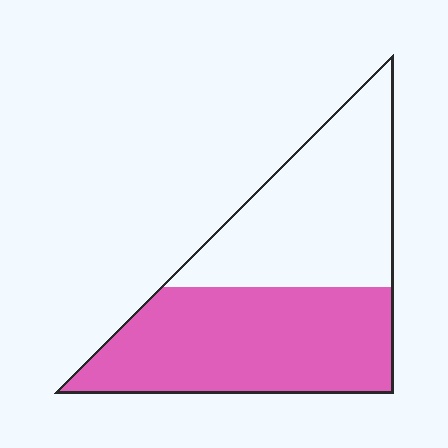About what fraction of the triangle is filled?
About one half (1/2).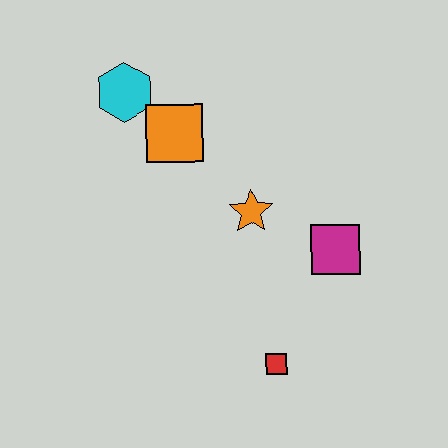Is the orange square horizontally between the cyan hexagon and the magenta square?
Yes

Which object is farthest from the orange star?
The cyan hexagon is farthest from the orange star.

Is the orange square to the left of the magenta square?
Yes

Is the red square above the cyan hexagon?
No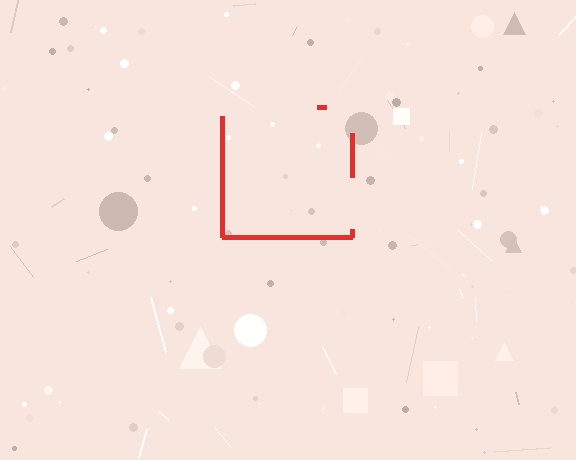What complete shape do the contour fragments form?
The contour fragments form a square.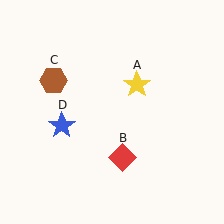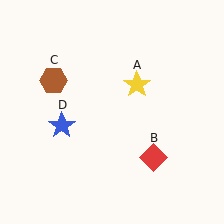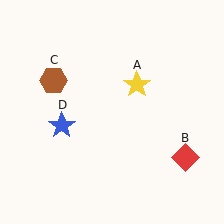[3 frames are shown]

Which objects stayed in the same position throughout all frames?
Yellow star (object A) and brown hexagon (object C) and blue star (object D) remained stationary.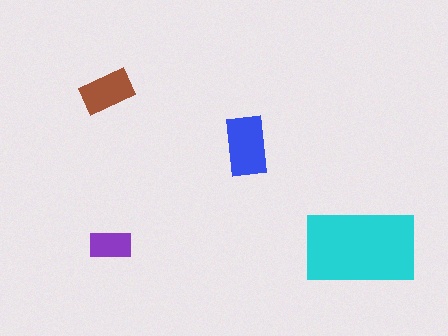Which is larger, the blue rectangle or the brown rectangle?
The blue one.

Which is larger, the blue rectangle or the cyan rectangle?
The cyan one.